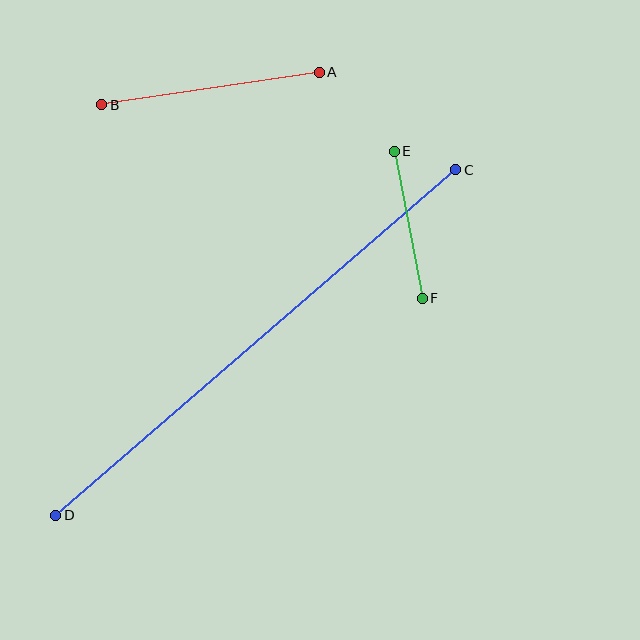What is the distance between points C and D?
The distance is approximately 529 pixels.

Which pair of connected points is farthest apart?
Points C and D are farthest apart.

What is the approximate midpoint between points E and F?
The midpoint is at approximately (408, 225) pixels.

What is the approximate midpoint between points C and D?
The midpoint is at approximately (256, 343) pixels.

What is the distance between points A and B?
The distance is approximately 220 pixels.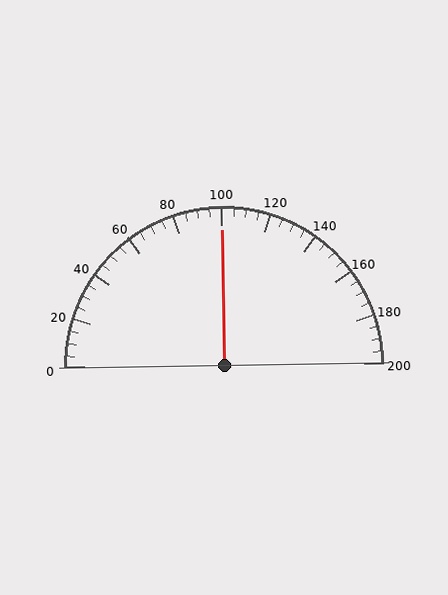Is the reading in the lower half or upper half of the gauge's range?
The reading is in the upper half of the range (0 to 200).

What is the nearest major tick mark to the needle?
The nearest major tick mark is 100.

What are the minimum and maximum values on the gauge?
The gauge ranges from 0 to 200.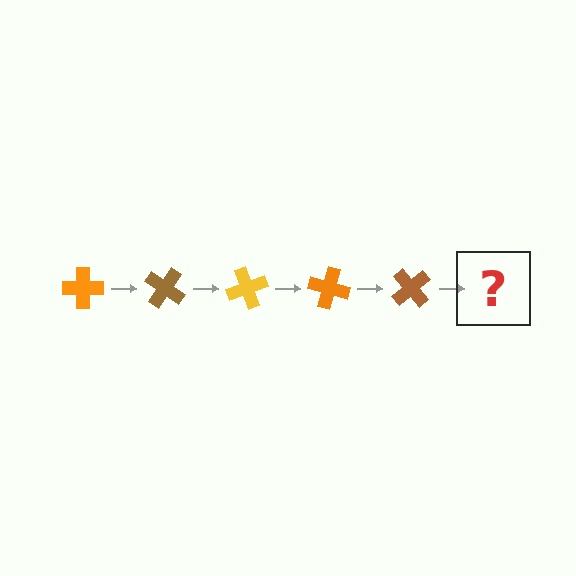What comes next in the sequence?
The next element should be a yellow cross, rotated 175 degrees from the start.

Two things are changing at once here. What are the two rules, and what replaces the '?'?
The two rules are that it rotates 35 degrees each step and the color cycles through orange, brown, and yellow. The '?' should be a yellow cross, rotated 175 degrees from the start.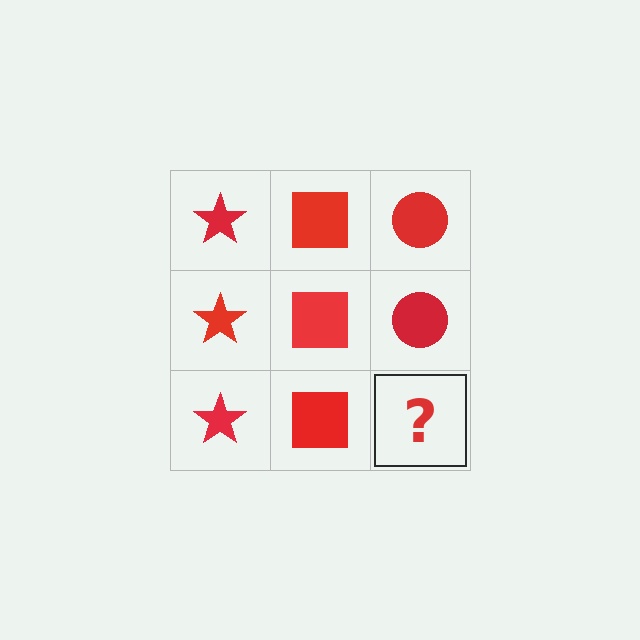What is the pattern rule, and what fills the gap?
The rule is that each column has a consistent shape. The gap should be filled with a red circle.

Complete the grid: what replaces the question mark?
The question mark should be replaced with a red circle.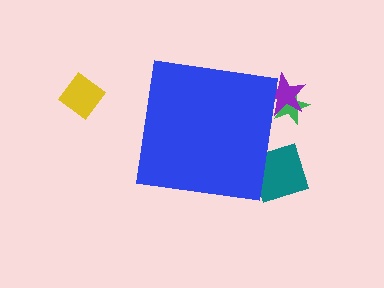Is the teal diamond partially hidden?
Yes, the teal diamond is partially hidden behind the blue square.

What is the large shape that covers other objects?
A blue square.